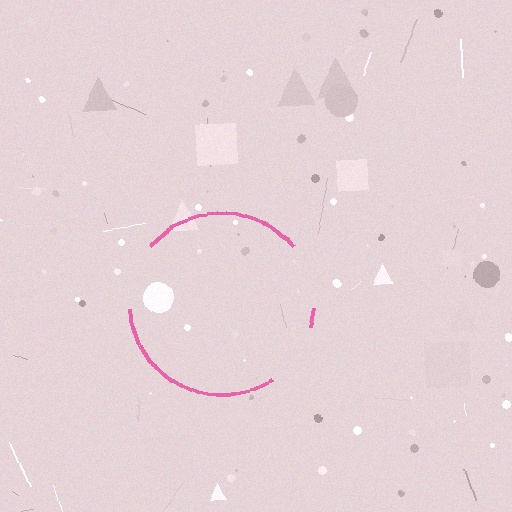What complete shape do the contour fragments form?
The contour fragments form a circle.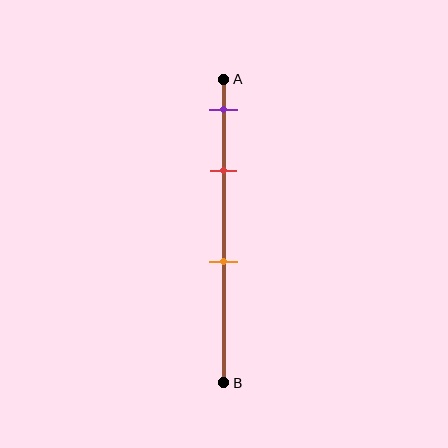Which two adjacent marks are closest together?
The purple and red marks are the closest adjacent pair.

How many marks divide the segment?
There are 3 marks dividing the segment.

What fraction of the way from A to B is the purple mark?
The purple mark is approximately 10% (0.1) of the way from A to B.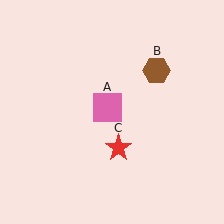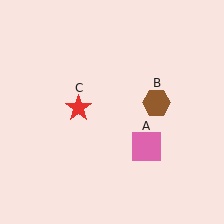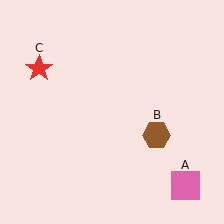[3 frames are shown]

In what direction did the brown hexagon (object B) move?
The brown hexagon (object B) moved down.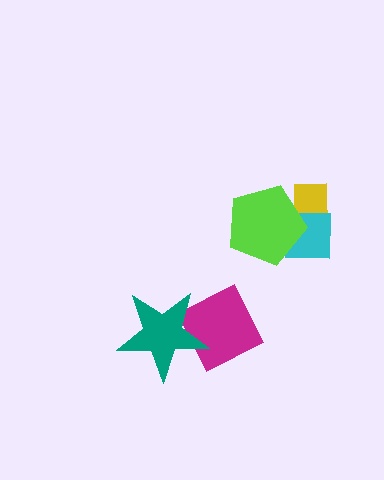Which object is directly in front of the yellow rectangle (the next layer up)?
The cyan square is directly in front of the yellow rectangle.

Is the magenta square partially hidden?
Yes, it is partially covered by another shape.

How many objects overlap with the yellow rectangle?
2 objects overlap with the yellow rectangle.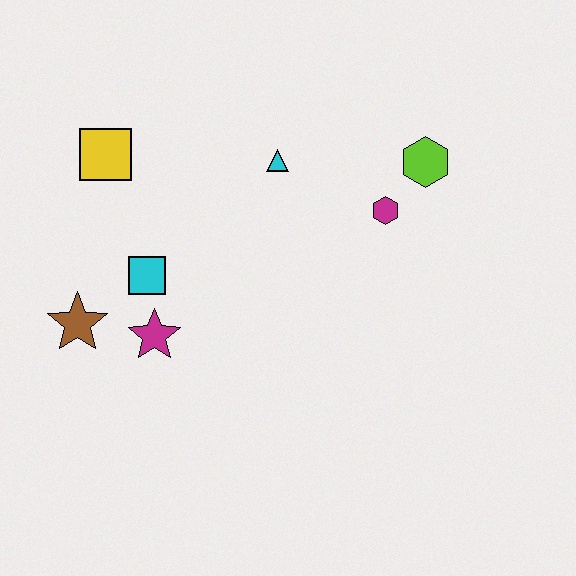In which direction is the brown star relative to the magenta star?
The brown star is to the left of the magenta star.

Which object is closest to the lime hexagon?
The magenta hexagon is closest to the lime hexagon.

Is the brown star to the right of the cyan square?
No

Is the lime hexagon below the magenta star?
No